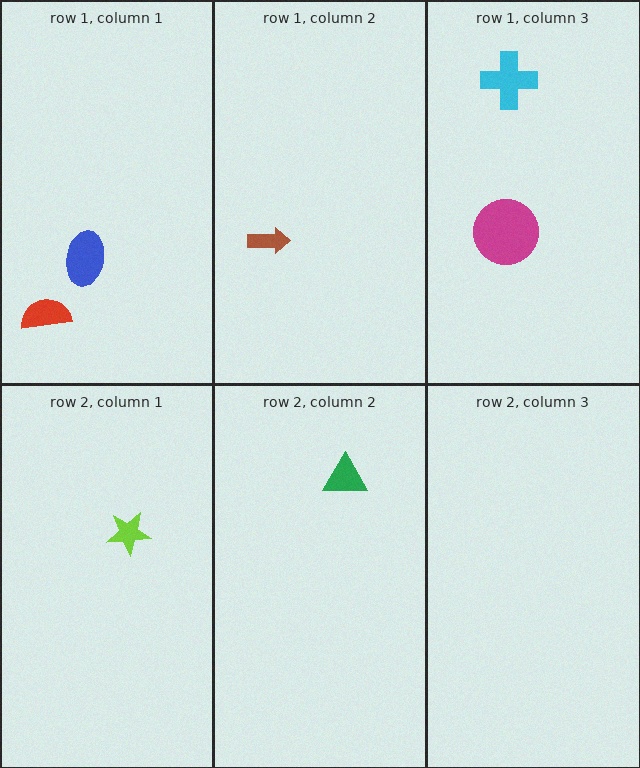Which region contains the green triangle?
The row 2, column 2 region.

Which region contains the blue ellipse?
The row 1, column 1 region.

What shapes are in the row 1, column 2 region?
The brown arrow.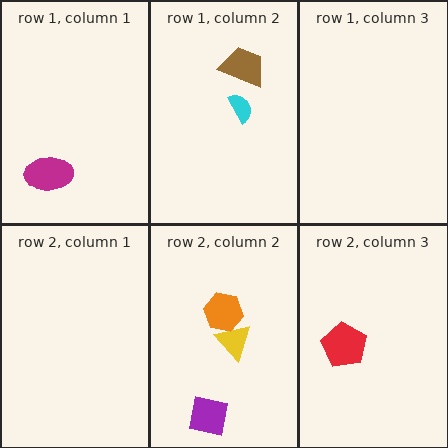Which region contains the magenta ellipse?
The row 1, column 1 region.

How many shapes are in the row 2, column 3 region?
1.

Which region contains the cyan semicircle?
The row 1, column 2 region.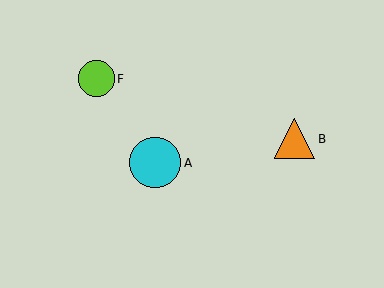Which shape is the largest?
The cyan circle (labeled A) is the largest.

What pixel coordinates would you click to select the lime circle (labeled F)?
Click at (97, 79) to select the lime circle F.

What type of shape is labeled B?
Shape B is an orange triangle.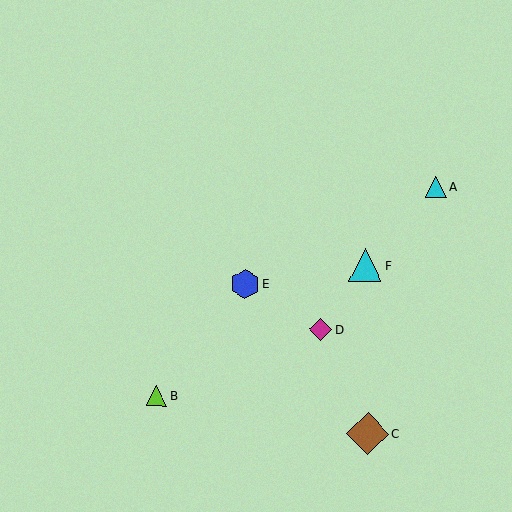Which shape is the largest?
The brown diamond (labeled C) is the largest.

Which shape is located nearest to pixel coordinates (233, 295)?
The blue hexagon (labeled E) at (245, 284) is nearest to that location.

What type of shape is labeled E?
Shape E is a blue hexagon.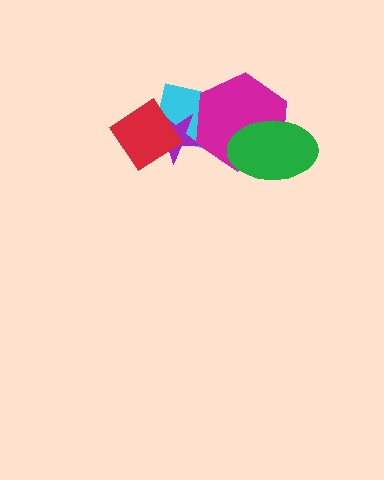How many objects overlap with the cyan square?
3 objects overlap with the cyan square.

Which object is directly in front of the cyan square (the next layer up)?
The magenta hexagon is directly in front of the cyan square.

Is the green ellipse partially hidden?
No, no other shape covers it.